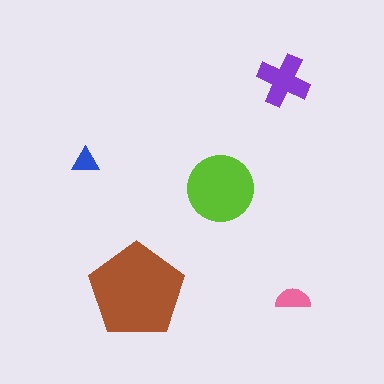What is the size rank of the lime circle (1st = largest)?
2nd.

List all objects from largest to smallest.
The brown pentagon, the lime circle, the purple cross, the pink semicircle, the blue triangle.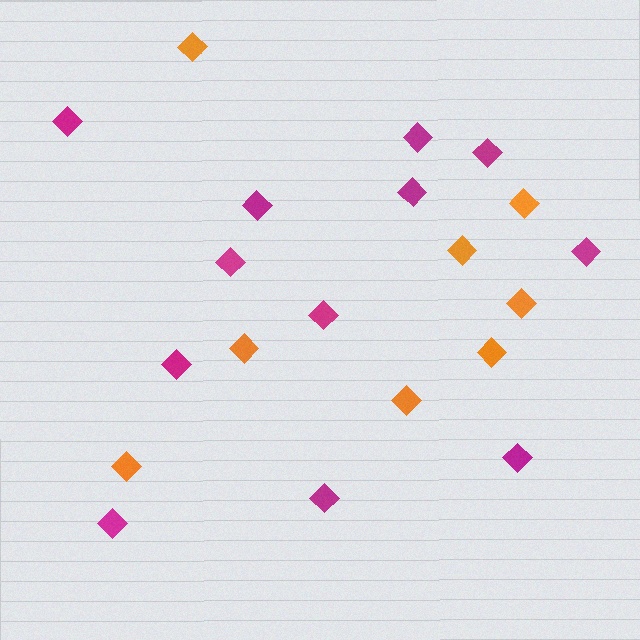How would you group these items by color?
There are 2 groups: one group of magenta diamonds (12) and one group of orange diamonds (8).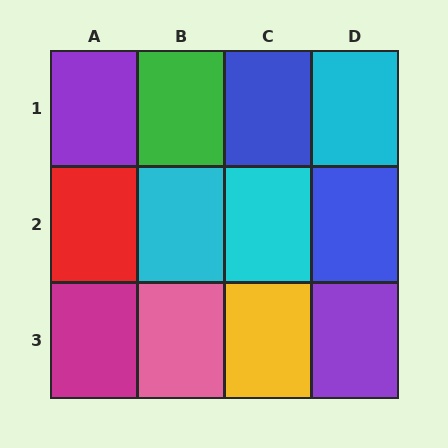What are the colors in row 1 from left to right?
Purple, green, blue, cyan.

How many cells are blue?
2 cells are blue.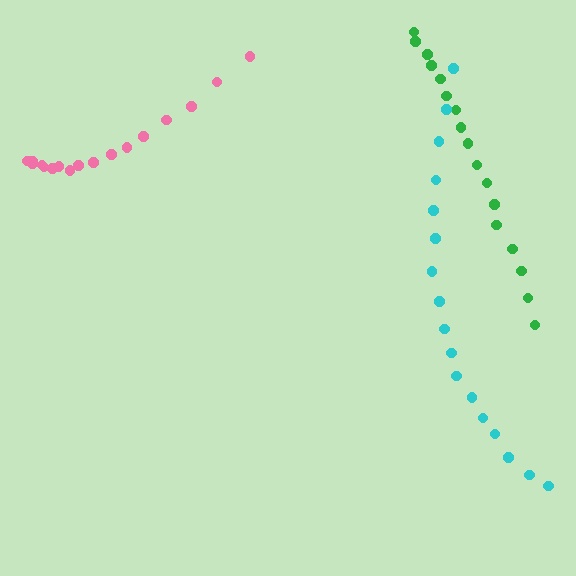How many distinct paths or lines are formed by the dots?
There are 3 distinct paths.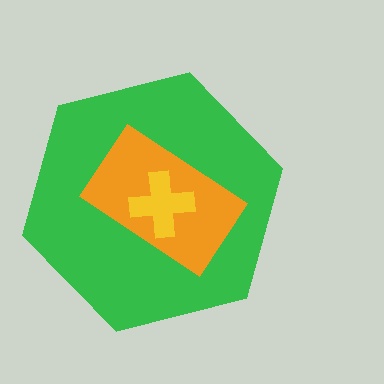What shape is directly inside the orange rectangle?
The yellow cross.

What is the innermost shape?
The yellow cross.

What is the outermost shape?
The green hexagon.